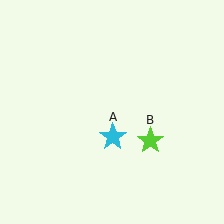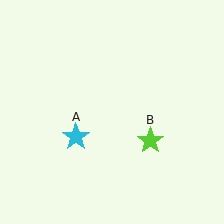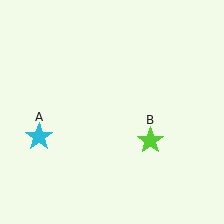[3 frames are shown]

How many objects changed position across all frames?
1 object changed position: cyan star (object A).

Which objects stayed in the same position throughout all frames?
Lime star (object B) remained stationary.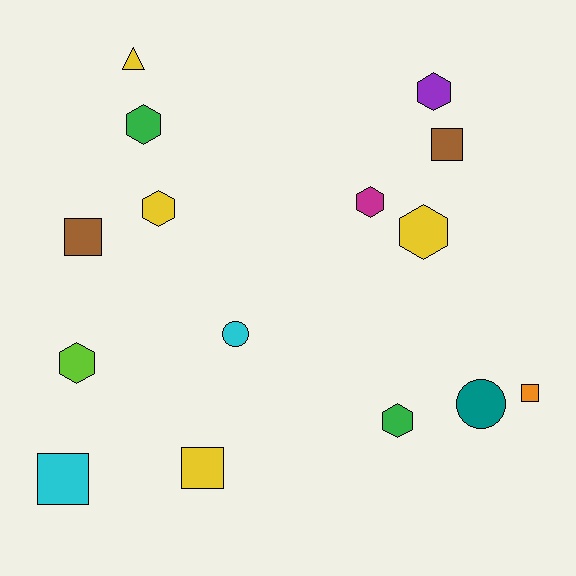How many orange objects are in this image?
There is 1 orange object.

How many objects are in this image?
There are 15 objects.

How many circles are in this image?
There are 2 circles.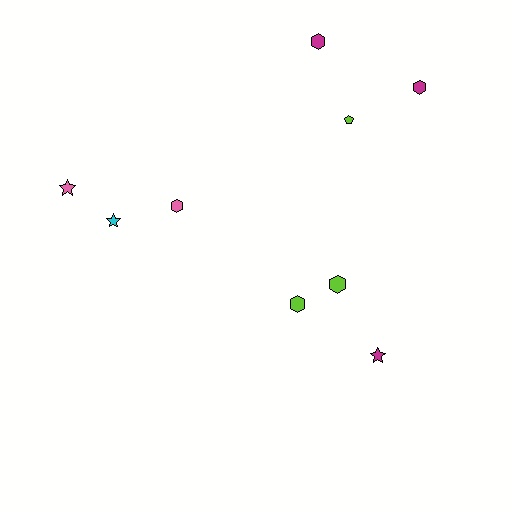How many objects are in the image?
There are 9 objects.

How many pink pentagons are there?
There are no pink pentagons.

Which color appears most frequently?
Magenta, with 3 objects.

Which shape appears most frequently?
Hexagon, with 5 objects.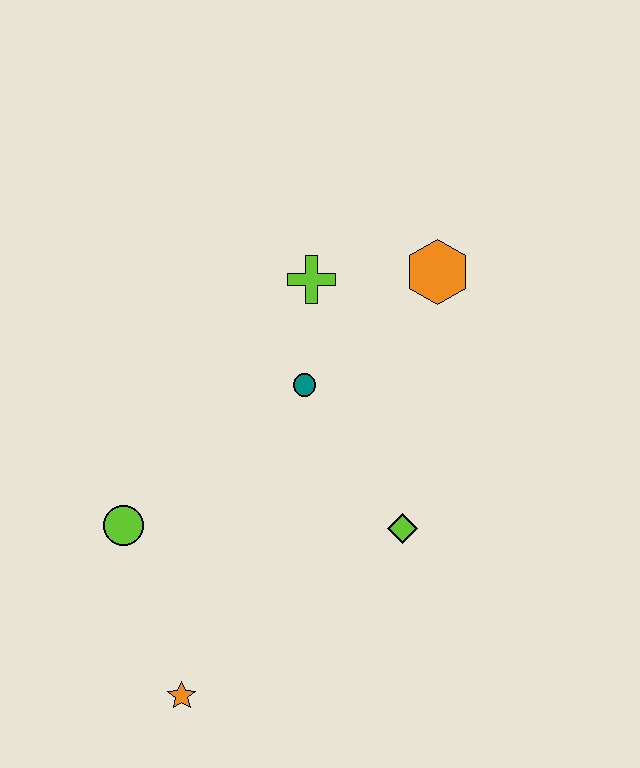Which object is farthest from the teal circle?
The orange star is farthest from the teal circle.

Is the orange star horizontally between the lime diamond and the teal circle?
No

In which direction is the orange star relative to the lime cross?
The orange star is below the lime cross.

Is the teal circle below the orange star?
No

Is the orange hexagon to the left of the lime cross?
No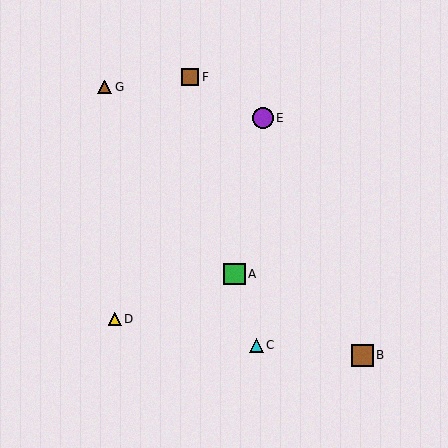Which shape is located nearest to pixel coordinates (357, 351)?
The brown square (labeled B) at (362, 355) is nearest to that location.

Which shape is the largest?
The brown square (labeled B) is the largest.